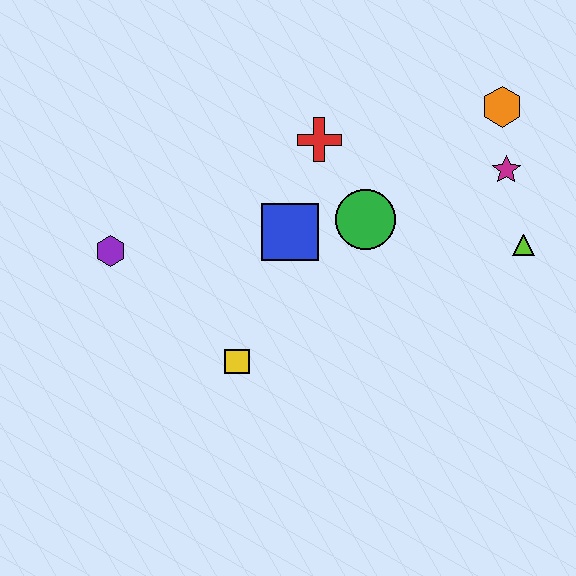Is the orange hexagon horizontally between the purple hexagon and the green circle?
No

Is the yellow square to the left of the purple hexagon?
No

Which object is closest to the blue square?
The green circle is closest to the blue square.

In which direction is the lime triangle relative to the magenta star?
The lime triangle is below the magenta star.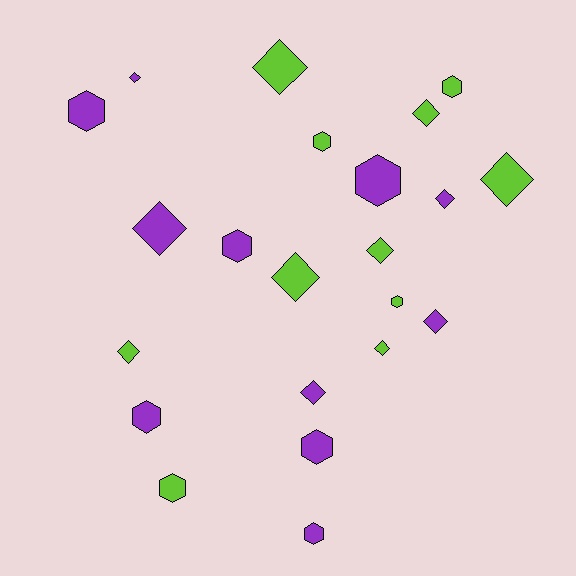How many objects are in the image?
There are 22 objects.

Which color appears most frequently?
Lime, with 11 objects.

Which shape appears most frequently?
Diamond, with 12 objects.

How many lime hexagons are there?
There are 4 lime hexagons.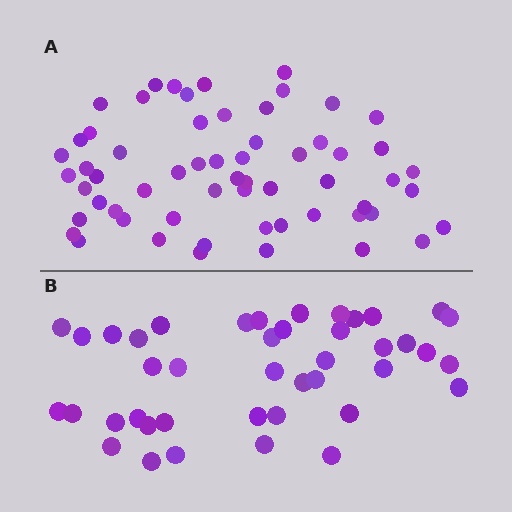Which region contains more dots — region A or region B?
Region A (the top region) has more dots.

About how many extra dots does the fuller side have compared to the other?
Region A has approximately 20 more dots than region B.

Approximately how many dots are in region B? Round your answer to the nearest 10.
About 40 dots. (The exact count is 42, which rounds to 40.)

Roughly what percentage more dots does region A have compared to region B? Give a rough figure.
About 45% more.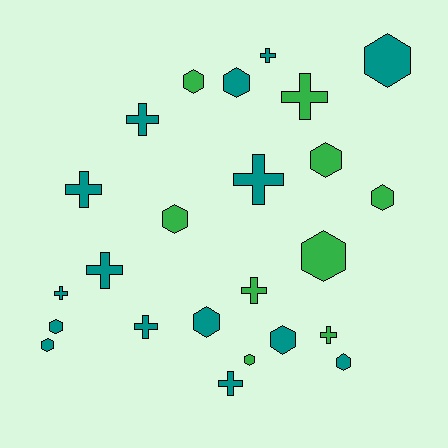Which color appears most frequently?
Teal, with 15 objects.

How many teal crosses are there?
There are 8 teal crosses.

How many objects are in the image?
There are 24 objects.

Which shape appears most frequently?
Hexagon, with 13 objects.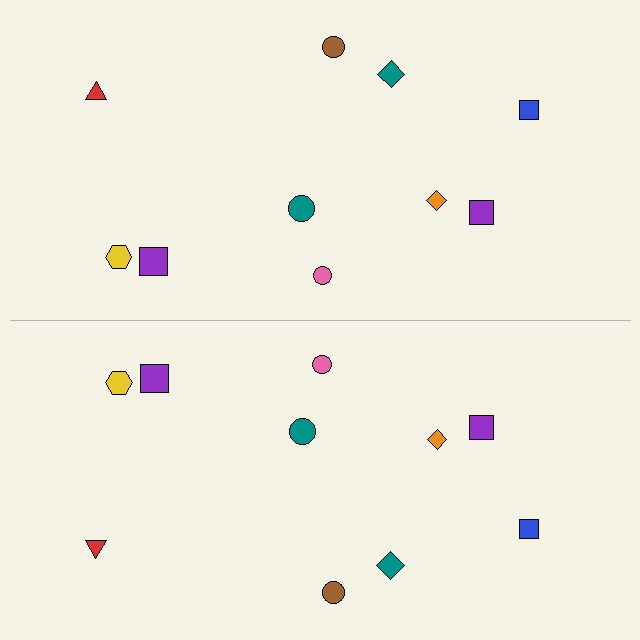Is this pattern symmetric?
Yes, this pattern has bilateral (reflection) symmetry.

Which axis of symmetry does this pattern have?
The pattern has a horizontal axis of symmetry running through the center of the image.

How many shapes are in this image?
There are 20 shapes in this image.